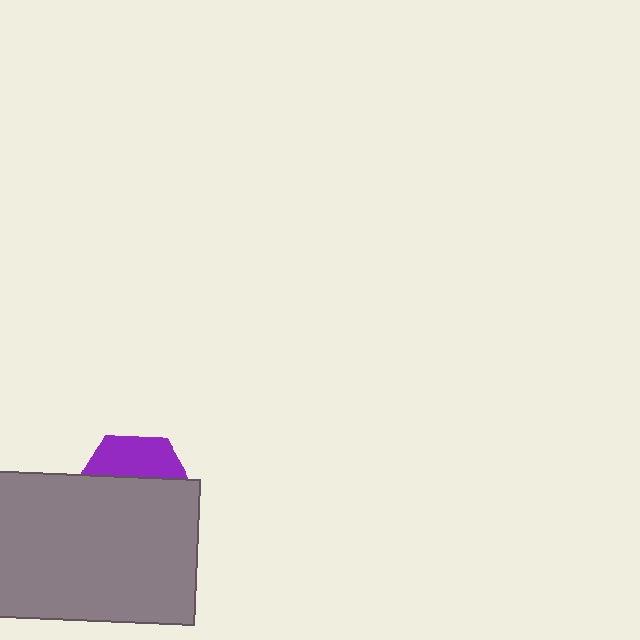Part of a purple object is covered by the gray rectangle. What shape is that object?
It is a hexagon.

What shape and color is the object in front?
The object in front is a gray rectangle.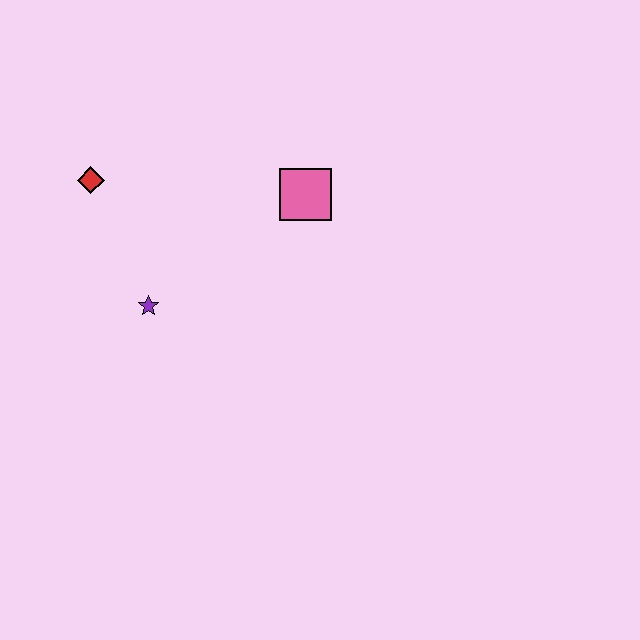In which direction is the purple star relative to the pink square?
The purple star is to the left of the pink square.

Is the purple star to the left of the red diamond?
No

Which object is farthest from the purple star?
The pink square is farthest from the purple star.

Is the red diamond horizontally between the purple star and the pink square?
No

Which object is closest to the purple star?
The red diamond is closest to the purple star.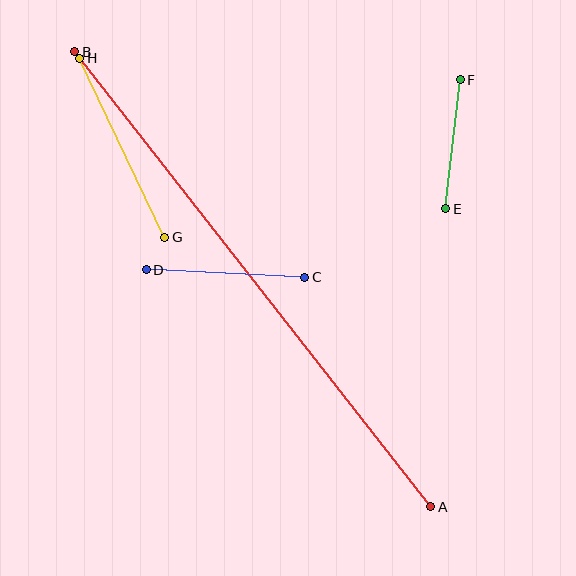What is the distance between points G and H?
The distance is approximately 198 pixels.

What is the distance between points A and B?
The distance is approximately 578 pixels.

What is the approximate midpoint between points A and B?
The midpoint is at approximately (253, 279) pixels.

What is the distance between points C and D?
The distance is approximately 159 pixels.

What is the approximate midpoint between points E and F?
The midpoint is at approximately (453, 144) pixels.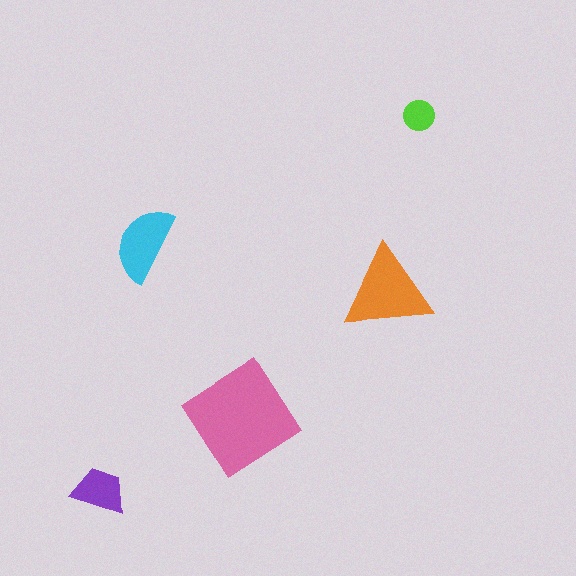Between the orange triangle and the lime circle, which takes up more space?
The orange triangle.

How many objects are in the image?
There are 5 objects in the image.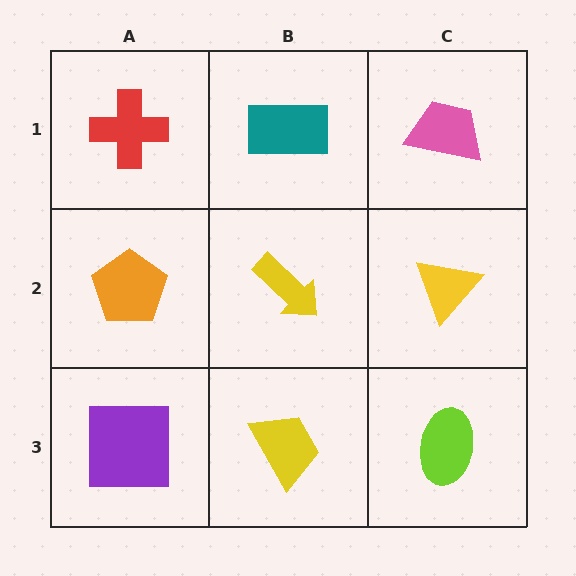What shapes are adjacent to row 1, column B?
A yellow arrow (row 2, column B), a red cross (row 1, column A), a pink trapezoid (row 1, column C).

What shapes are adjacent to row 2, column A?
A red cross (row 1, column A), a purple square (row 3, column A), a yellow arrow (row 2, column B).